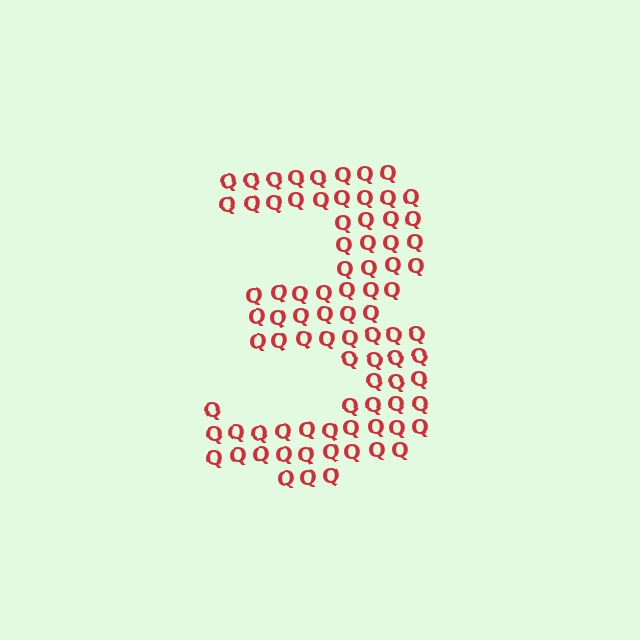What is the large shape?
The large shape is the digit 3.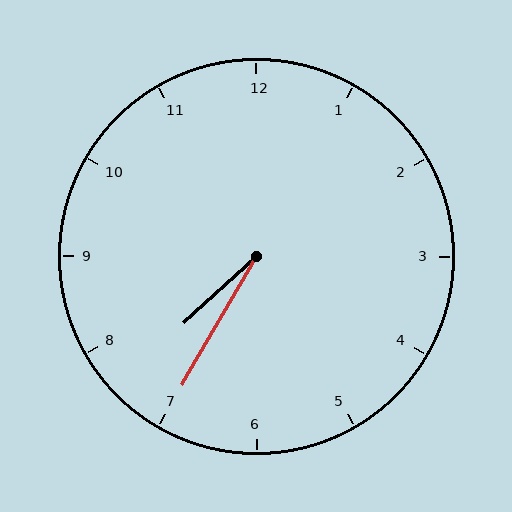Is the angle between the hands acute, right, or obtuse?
It is acute.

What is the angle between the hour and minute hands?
Approximately 18 degrees.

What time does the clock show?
7:35.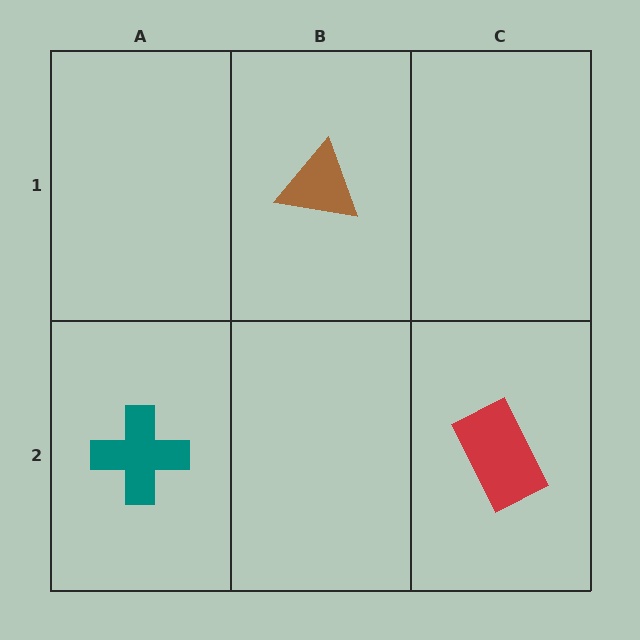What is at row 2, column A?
A teal cross.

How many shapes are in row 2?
2 shapes.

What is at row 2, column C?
A red rectangle.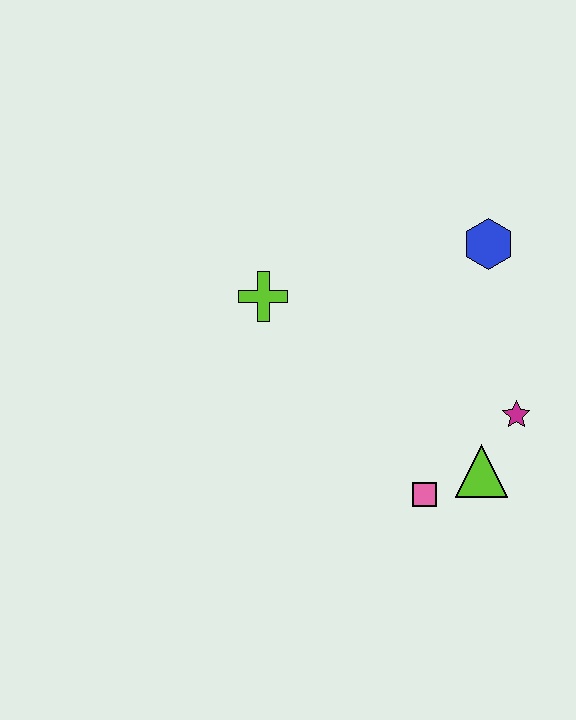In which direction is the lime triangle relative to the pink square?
The lime triangle is to the right of the pink square.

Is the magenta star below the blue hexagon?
Yes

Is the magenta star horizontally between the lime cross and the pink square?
No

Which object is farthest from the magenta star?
The lime cross is farthest from the magenta star.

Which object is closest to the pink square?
The lime triangle is closest to the pink square.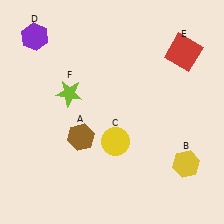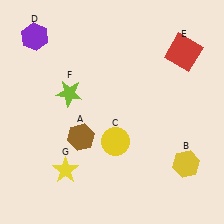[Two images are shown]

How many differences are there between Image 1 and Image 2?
There is 1 difference between the two images.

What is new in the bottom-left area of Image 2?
A yellow star (G) was added in the bottom-left area of Image 2.